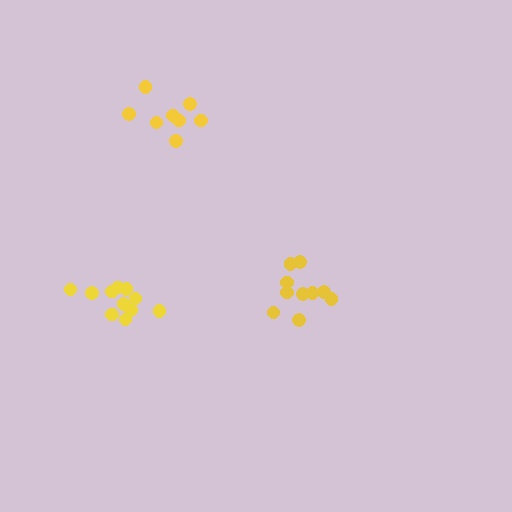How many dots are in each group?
Group 1: 8 dots, Group 2: 11 dots, Group 3: 10 dots (29 total).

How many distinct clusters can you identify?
There are 3 distinct clusters.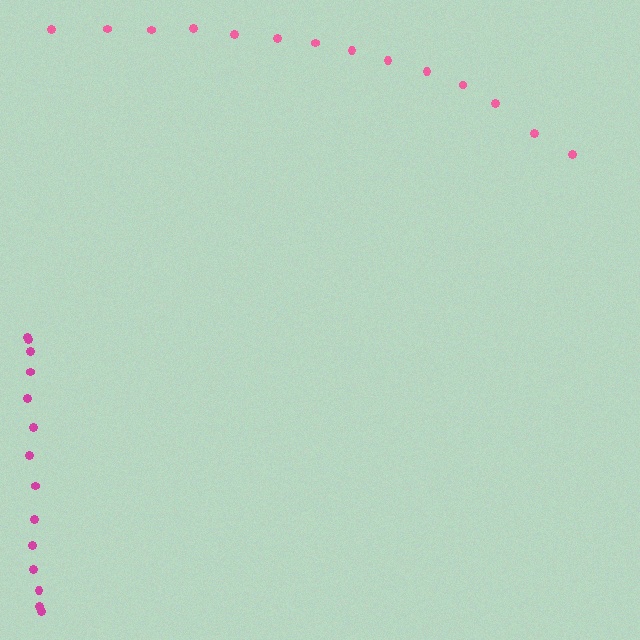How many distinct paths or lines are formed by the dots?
There are 2 distinct paths.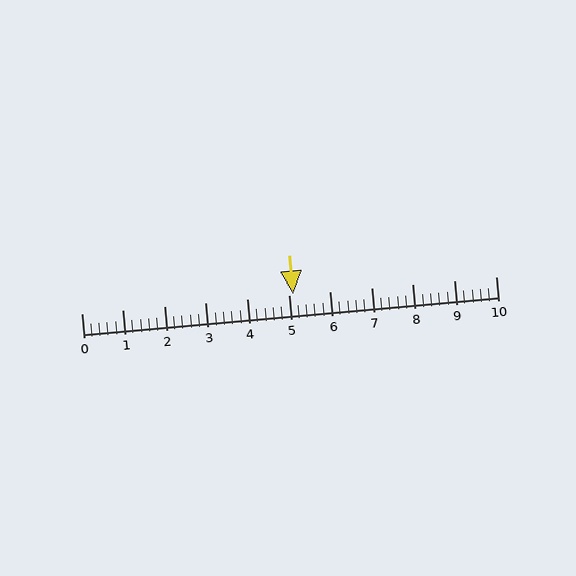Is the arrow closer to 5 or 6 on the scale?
The arrow is closer to 5.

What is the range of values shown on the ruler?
The ruler shows values from 0 to 10.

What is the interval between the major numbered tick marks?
The major tick marks are spaced 1 units apart.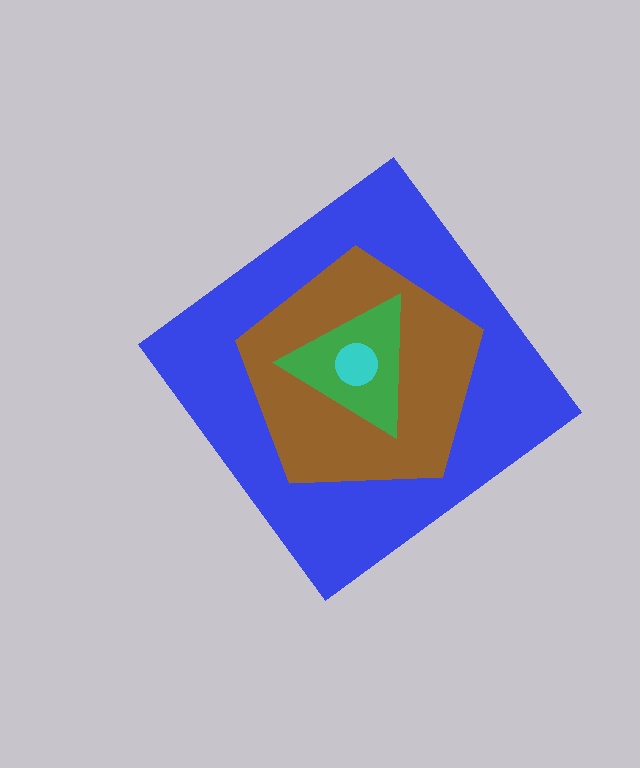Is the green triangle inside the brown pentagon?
Yes.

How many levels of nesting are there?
4.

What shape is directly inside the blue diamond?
The brown pentagon.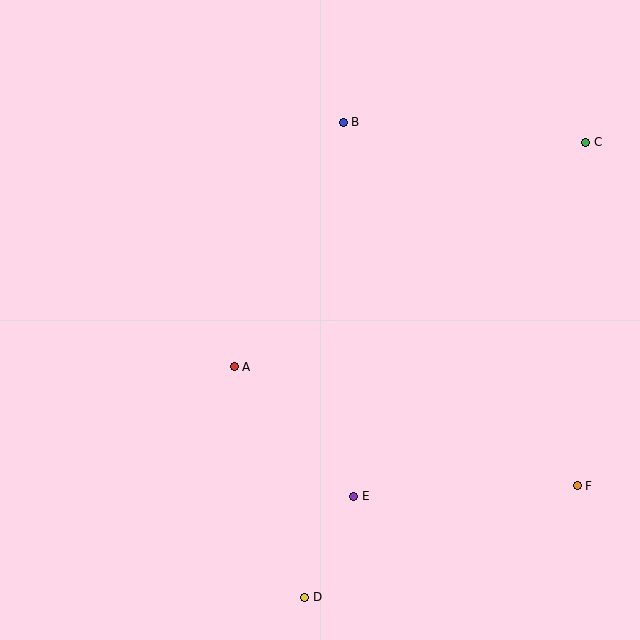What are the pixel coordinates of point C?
Point C is at (585, 142).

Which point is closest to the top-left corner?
Point B is closest to the top-left corner.